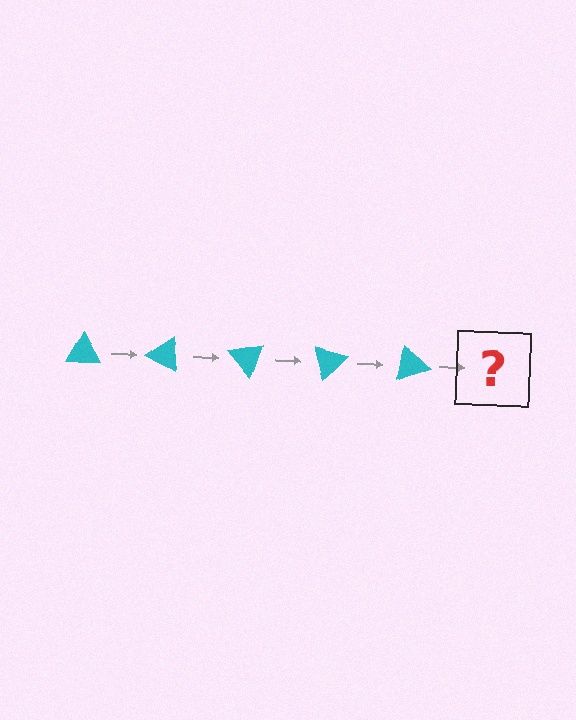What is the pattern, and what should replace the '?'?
The pattern is that the triangle rotates 25 degrees each step. The '?' should be a cyan triangle rotated 125 degrees.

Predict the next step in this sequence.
The next step is a cyan triangle rotated 125 degrees.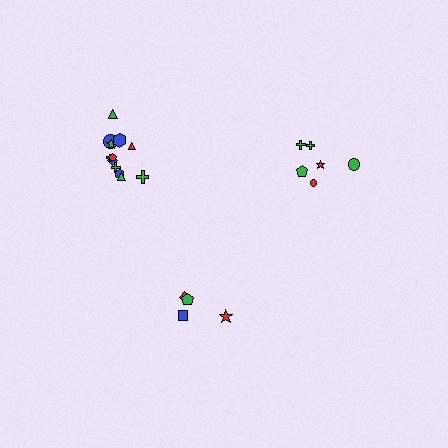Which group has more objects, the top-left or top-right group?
The top-left group.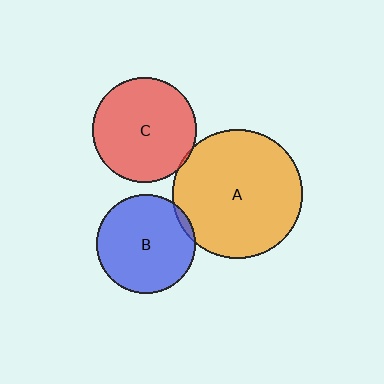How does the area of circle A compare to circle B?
Approximately 1.7 times.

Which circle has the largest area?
Circle A (orange).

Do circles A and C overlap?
Yes.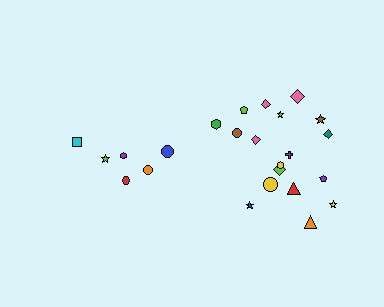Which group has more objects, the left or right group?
The right group.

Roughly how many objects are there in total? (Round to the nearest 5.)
Roughly 25 objects in total.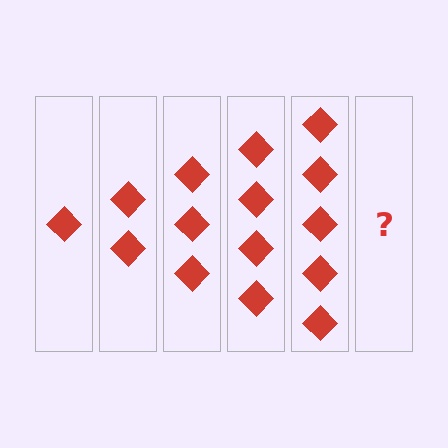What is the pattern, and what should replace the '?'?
The pattern is that each step adds one more diamond. The '?' should be 6 diamonds.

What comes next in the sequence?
The next element should be 6 diamonds.